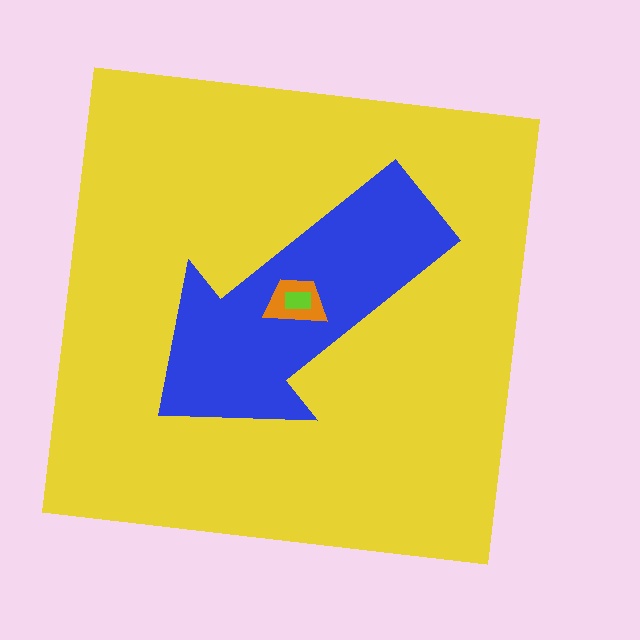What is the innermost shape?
The lime rectangle.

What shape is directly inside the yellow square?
The blue arrow.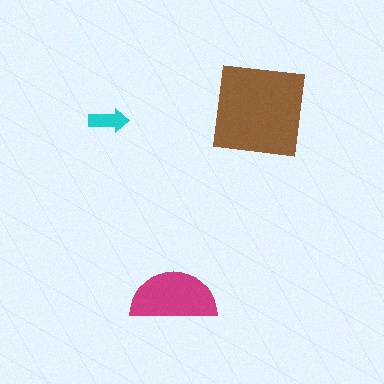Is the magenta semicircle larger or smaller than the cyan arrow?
Larger.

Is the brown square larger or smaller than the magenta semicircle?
Larger.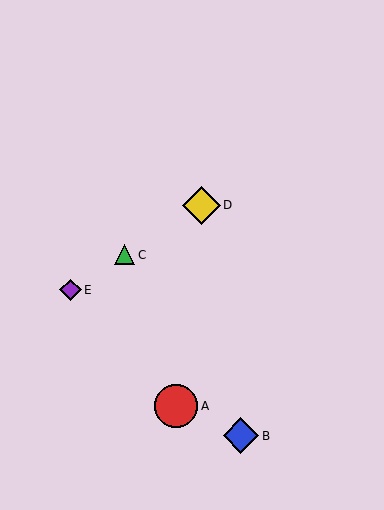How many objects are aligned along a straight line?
3 objects (C, D, E) are aligned along a straight line.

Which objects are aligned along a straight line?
Objects C, D, E are aligned along a straight line.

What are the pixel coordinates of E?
Object E is at (71, 290).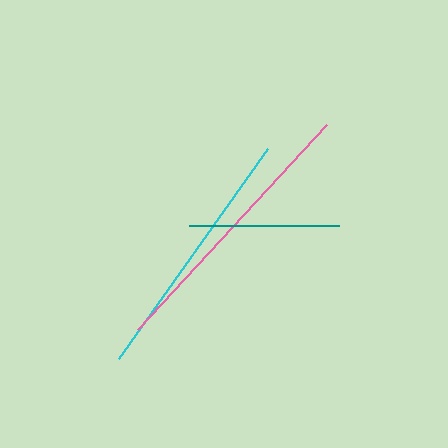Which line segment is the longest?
The pink line is the longest at approximately 278 pixels.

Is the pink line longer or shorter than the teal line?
The pink line is longer than the teal line.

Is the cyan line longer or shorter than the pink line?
The pink line is longer than the cyan line.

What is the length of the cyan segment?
The cyan segment is approximately 258 pixels long.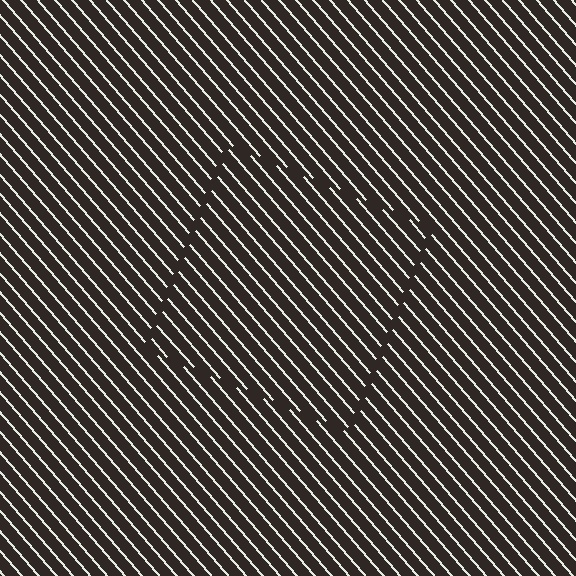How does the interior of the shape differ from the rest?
The interior of the shape contains the same grating, shifted by half a period — the contour is defined by the phase discontinuity where line-ends from the inner and outer gratings abut.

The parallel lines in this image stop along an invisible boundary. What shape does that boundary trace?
An illusory square. The interior of the shape contains the same grating, shifted by half a period — the contour is defined by the phase discontinuity where line-ends from the inner and outer gratings abut.